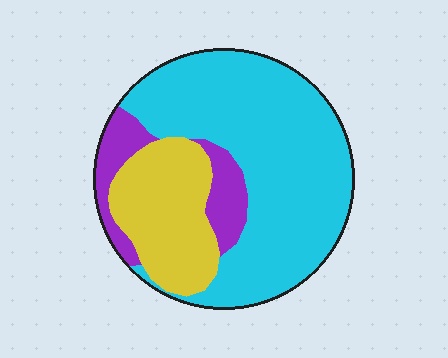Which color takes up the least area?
Purple, at roughly 15%.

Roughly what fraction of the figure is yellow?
Yellow covers around 25% of the figure.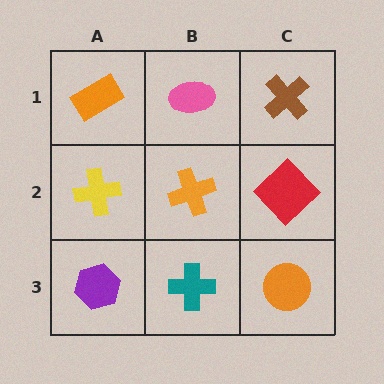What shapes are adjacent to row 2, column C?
A brown cross (row 1, column C), an orange circle (row 3, column C), an orange cross (row 2, column B).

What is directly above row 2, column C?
A brown cross.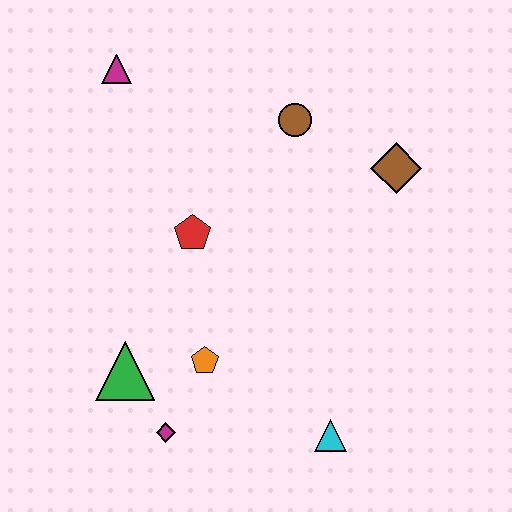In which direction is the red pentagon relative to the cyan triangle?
The red pentagon is above the cyan triangle.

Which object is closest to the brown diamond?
The brown circle is closest to the brown diamond.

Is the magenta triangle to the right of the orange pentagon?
No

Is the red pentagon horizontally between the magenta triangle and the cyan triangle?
Yes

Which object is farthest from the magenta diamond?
The magenta triangle is farthest from the magenta diamond.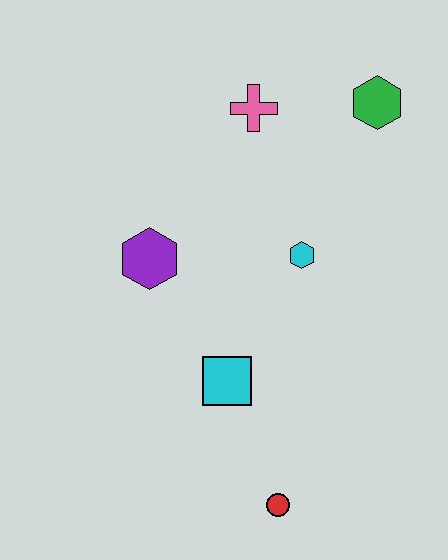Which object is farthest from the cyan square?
The green hexagon is farthest from the cyan square.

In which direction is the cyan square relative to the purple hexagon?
The cyan square is below the purple hexagon.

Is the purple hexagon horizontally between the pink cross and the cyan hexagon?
No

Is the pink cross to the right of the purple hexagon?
Yes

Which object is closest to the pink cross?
The green hexagon is closest to the pink cross.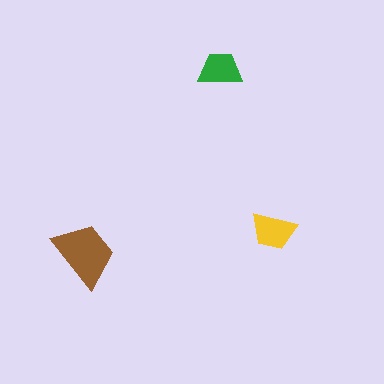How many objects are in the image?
There are 3 objects in the image.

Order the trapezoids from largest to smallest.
the brown one, the yellow one, the green one.